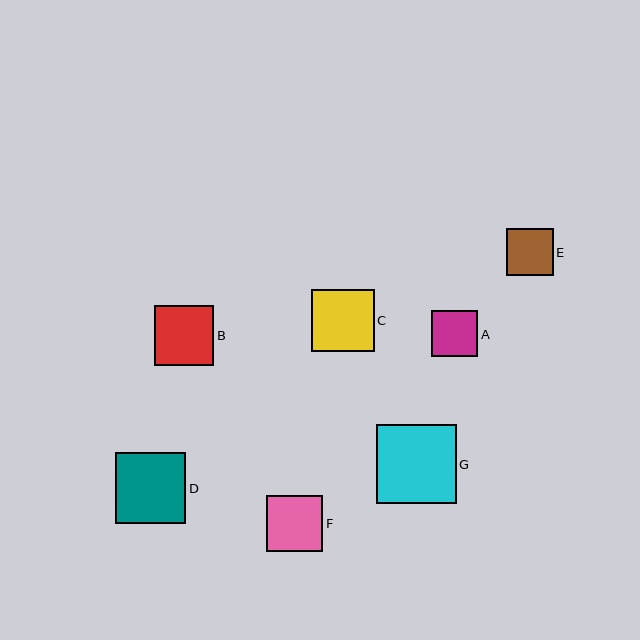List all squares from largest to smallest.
From largest to smallest: G, D, C, B, F, E, A.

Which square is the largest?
Square G is the largest with a size of approximately 80 pixels.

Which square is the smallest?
Square A is the smallest with a size of approximately 46 pixels.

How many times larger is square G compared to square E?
Square G is approximately 1.7 times the size of square E.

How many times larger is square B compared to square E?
Square B is approximately 1.3 times the size of square E.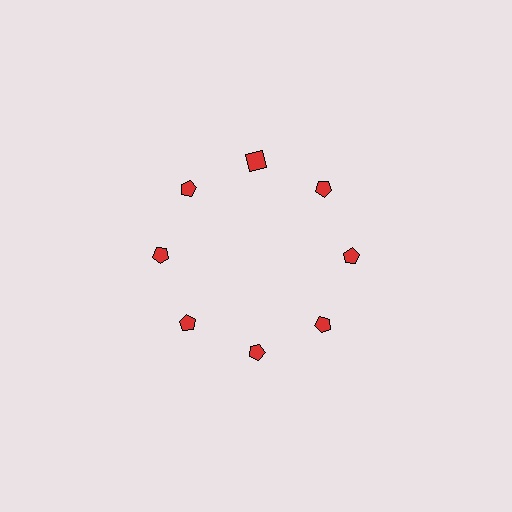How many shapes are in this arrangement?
There are 8 shapes arranged in a ring pattern.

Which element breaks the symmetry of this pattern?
The red square at roughly the 12 o'clock position breaks the symmetry. All other shapes are red pentagons.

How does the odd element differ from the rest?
It has a different shape: square instead of pentagon.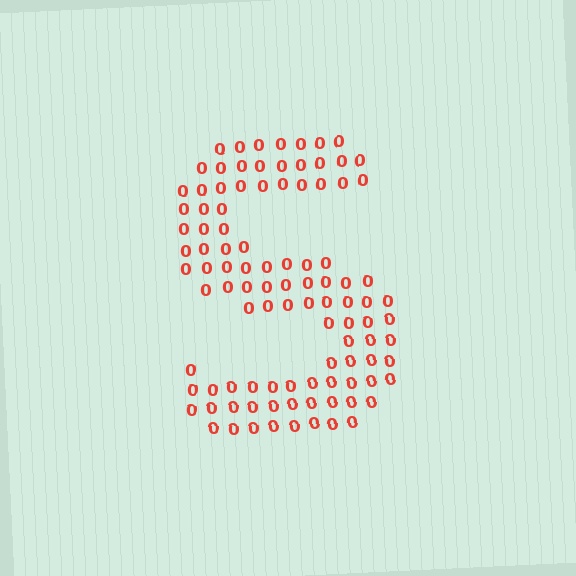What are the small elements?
The small elements are digit 0's.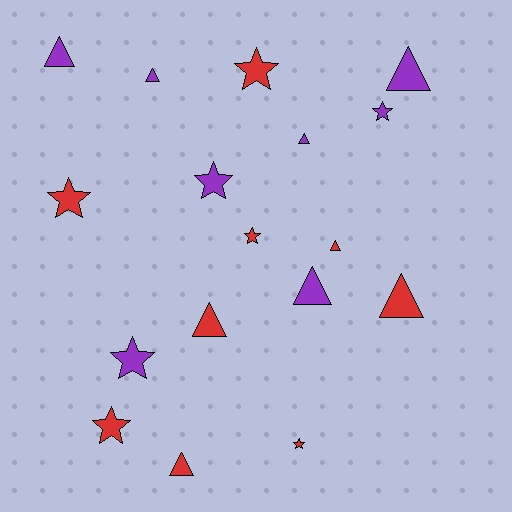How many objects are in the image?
There are 17 objects.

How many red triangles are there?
There are 4 red triangles.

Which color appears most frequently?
Red, with 9 objects.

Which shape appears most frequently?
Triangle, with 9 objects.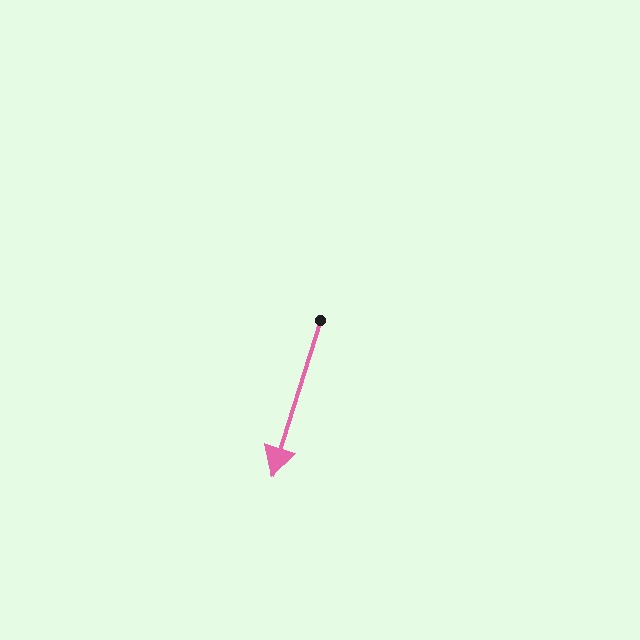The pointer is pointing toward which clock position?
Roughly 7 o'clock.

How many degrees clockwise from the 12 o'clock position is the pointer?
Approximately 197 degrees.